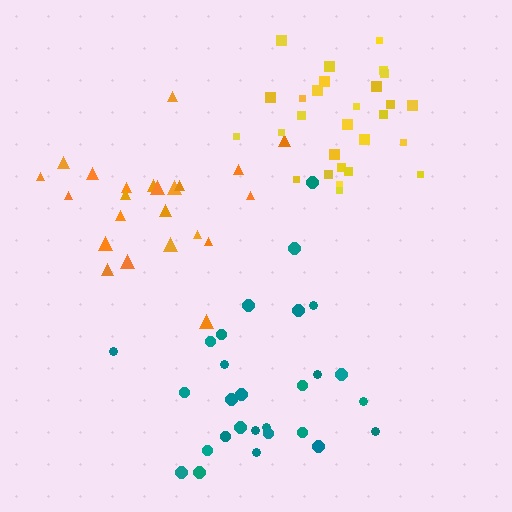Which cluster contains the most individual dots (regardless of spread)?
Teal (28).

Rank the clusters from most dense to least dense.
yellow, teal, orange.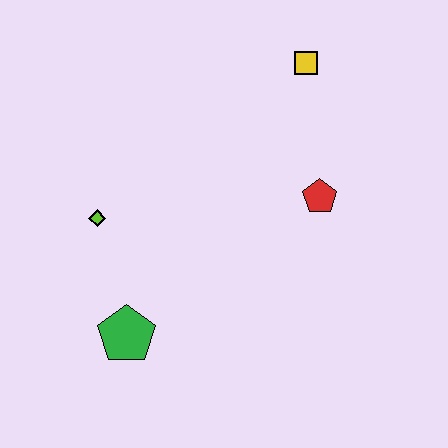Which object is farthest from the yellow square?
The green pentagon is farthest from the yellow square.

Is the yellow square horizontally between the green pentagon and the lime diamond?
No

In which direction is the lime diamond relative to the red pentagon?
The lime diamond is to the left of the red pentagon.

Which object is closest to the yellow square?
The red pentagon is closest to the yellow square.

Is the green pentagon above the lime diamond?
No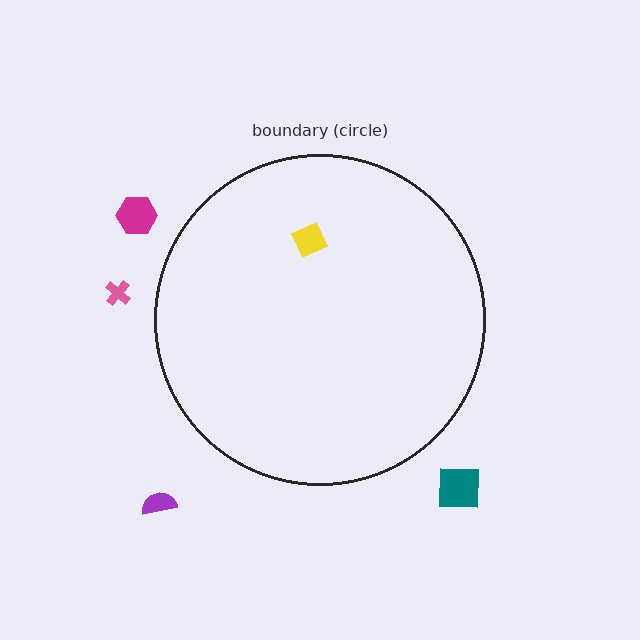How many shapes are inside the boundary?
1 inside, 4 outside.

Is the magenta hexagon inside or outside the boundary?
Outside.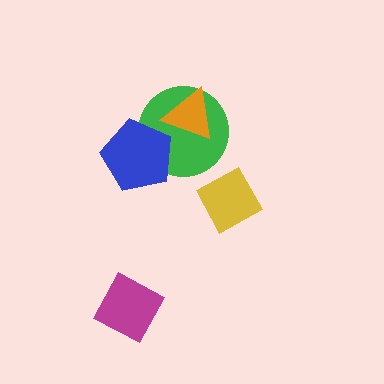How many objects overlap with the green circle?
2 objects overlap with the green circle.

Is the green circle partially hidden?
Yes, it is partially covered by another shape.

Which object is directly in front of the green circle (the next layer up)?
The blue pentagon is directly in front of the green circle.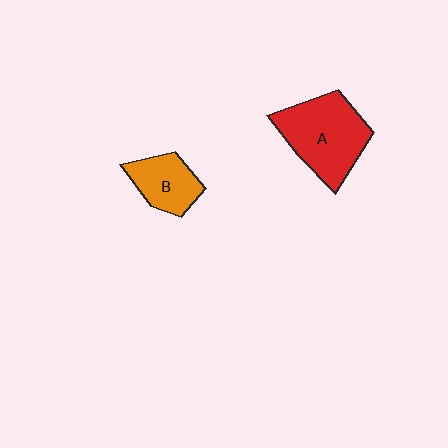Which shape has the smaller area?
Shape B (orange).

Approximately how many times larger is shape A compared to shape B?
Approximately 1.8 times.